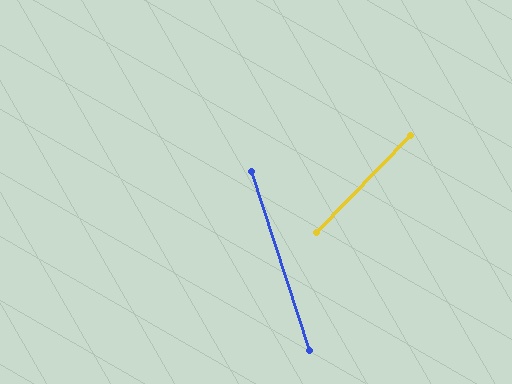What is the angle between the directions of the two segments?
Approximately 62 degrees.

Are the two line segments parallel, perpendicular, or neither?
Neither parallel nor perpendicular — they differ by about 62°.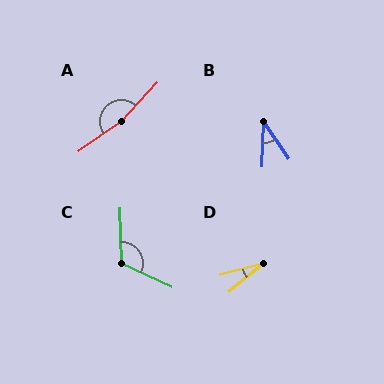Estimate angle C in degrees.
Approximately 117 degrees.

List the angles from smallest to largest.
D (24°), B (37°), C (117°), A (168°).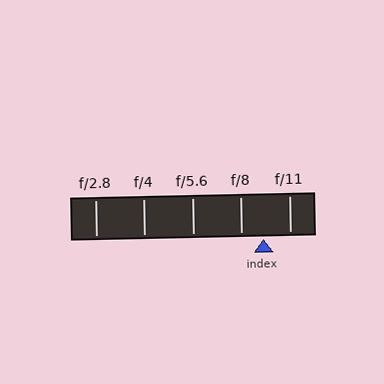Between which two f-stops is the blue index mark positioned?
The index mark is between f/8 and f/11.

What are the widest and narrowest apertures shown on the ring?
The widest aperture shown is f/2.8 and the narrowest is f/11.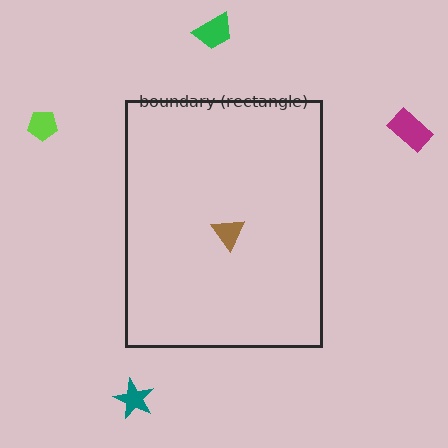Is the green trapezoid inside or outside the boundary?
Outside.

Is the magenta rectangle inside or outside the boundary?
Outside.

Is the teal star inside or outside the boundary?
Outside.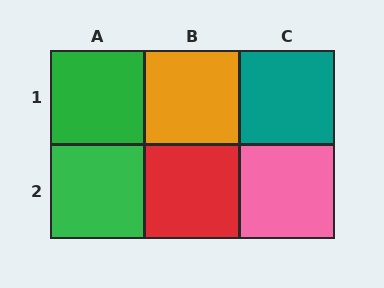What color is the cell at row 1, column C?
Teal.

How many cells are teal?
1 cell is teal.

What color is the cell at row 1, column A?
Green.